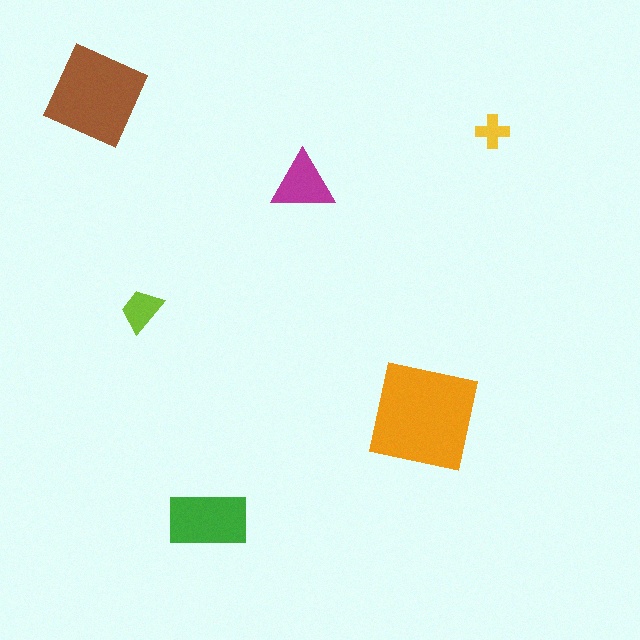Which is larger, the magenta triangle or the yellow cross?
The magenta triangle.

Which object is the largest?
The orange square.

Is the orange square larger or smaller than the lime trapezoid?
Larger.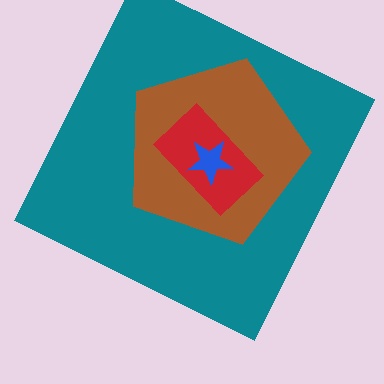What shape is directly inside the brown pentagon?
The red rectangle.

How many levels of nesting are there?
4.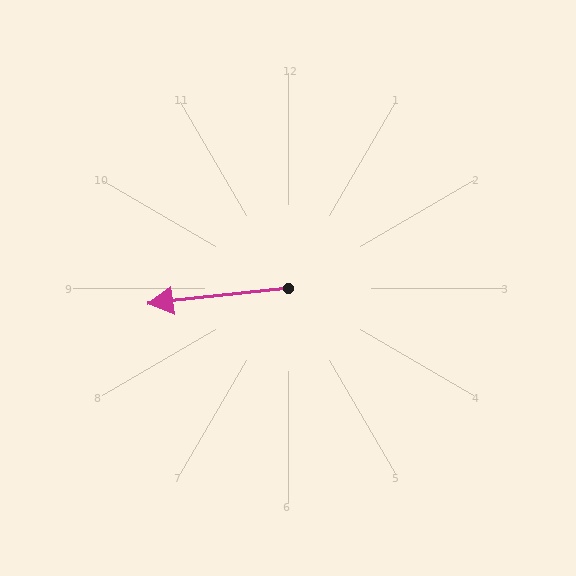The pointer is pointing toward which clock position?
Roughly 9 o'clock.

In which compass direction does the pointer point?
West.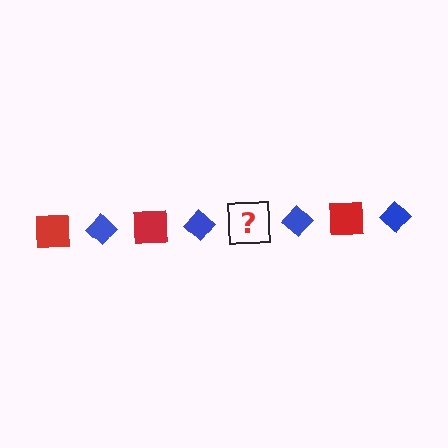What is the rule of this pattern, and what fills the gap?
The rule is that the pattern alternates between red square and blue diamond. The gap should be filled with a red square.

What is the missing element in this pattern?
The missing element is a red square.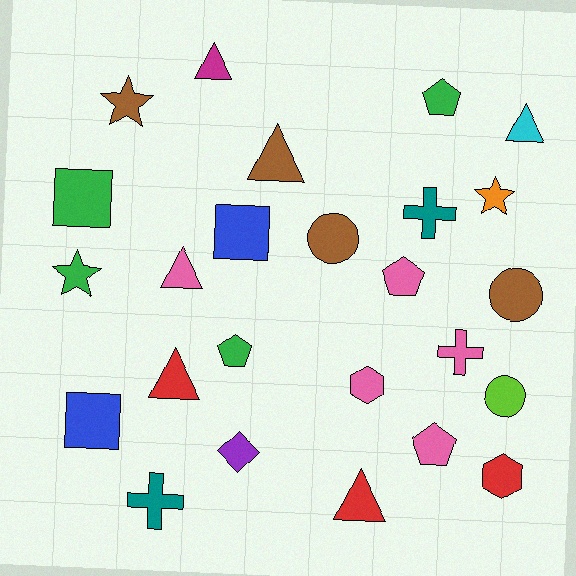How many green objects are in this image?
There are 4 green objects.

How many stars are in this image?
There are 3 stars.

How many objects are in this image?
There are 25 objects.